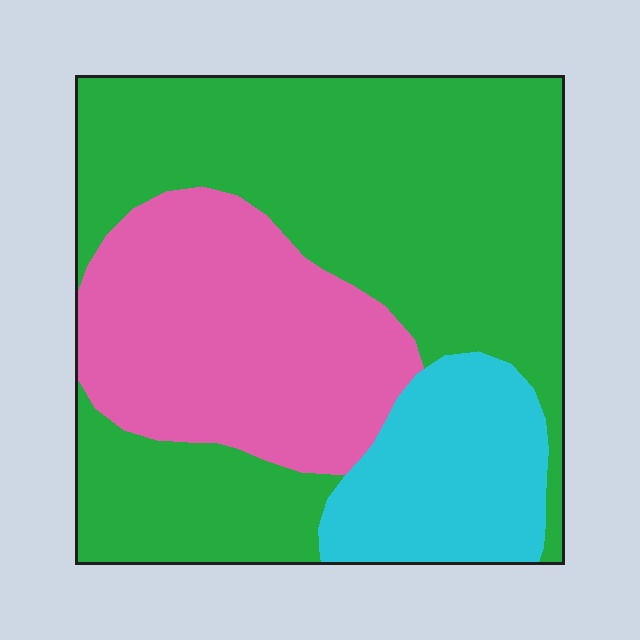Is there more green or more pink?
Green.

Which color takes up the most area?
Green, at roughly 55%.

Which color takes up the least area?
Cyan, at roughly 15%.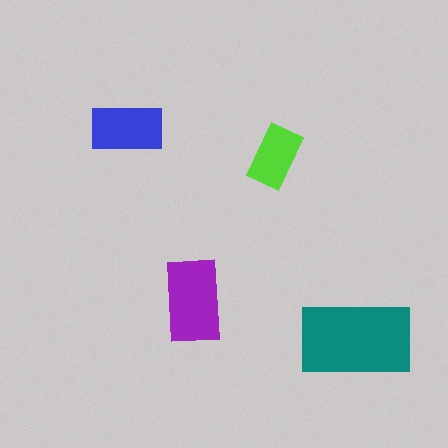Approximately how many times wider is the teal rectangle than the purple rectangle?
About 1.5 times wider.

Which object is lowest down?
The teal rectangle is bottommost.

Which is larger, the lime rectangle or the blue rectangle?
The blue one.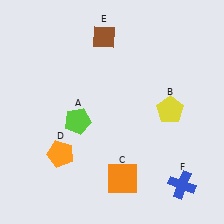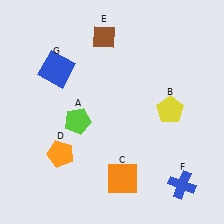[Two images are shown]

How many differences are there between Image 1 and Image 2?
There is 1 difference between the two images.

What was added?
A blue square (G) was added in Image 2.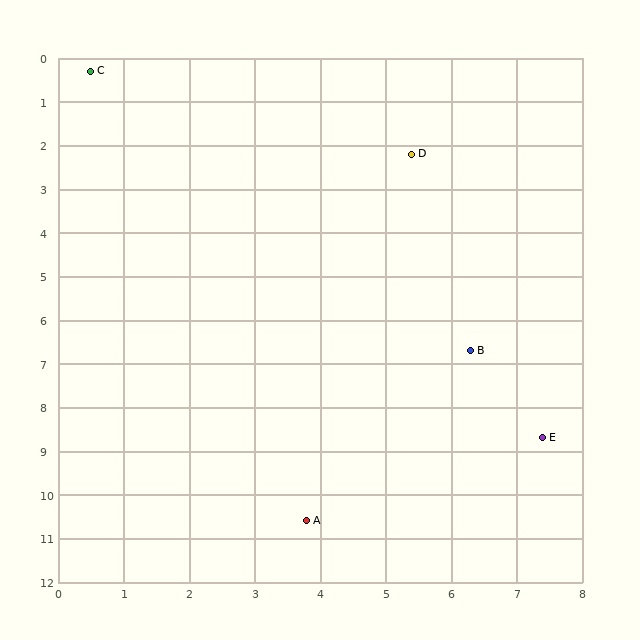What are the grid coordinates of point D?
Point D is at approximately (5.4, 2.2).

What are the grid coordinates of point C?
Point C is at approximately (0.5, 0.3).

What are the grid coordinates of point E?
Point E is at approximately (7.4, 8.7).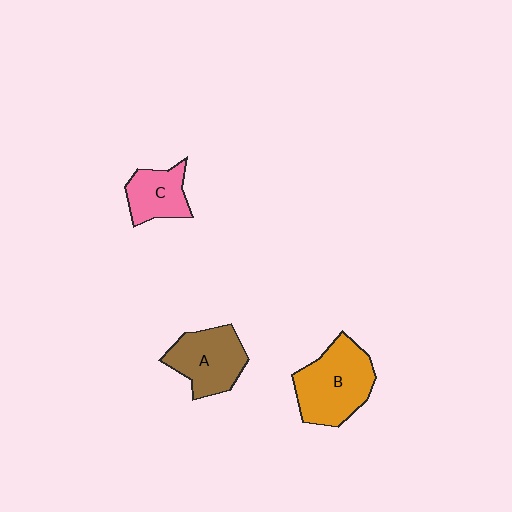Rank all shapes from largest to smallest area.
From largest to smallest: B (orange), A (brown), C (pink).